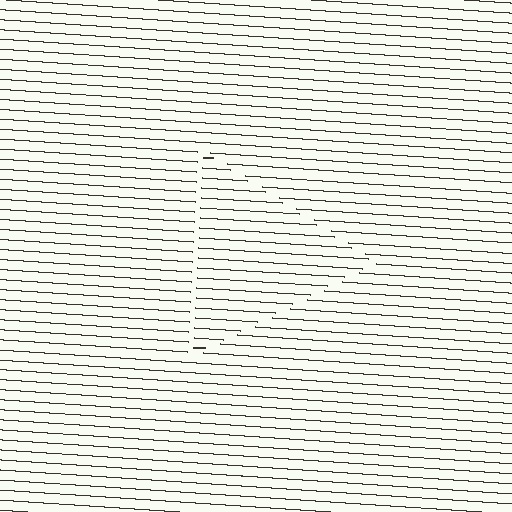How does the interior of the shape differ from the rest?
The interior of the shape contains the same grating, shifted by half a period — the contour is defined by the phase discontinuity where line-ends from the inner and outer gratings abut.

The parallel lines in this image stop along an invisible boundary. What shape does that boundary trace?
An illusory triangle. The interior of the shape contains the same grating, shifted by half a period — the contour is defined by the phase discontinuity where line-ends from the inner and outer gratings abut.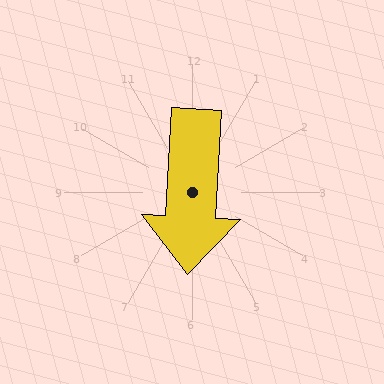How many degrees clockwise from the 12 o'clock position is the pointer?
Approximately 183 degrees.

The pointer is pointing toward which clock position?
Roughly 6 o'clock.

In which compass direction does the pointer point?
South.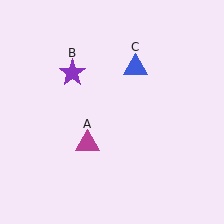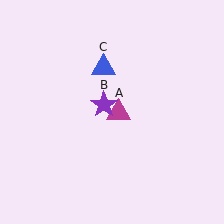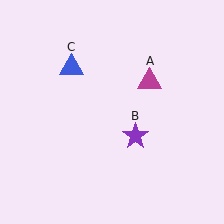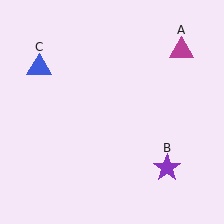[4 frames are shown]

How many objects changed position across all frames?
3 objects changed position: magenta triangle (object A), purple star (object B), blue triangle (object C).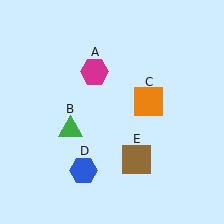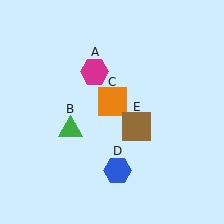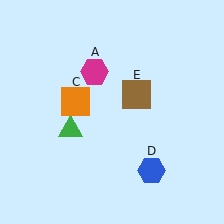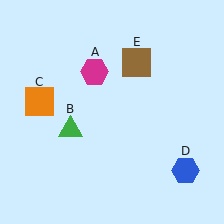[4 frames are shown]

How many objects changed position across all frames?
3 objects changed position: orange square (object C), blue hexagon (object D), brown square (object E).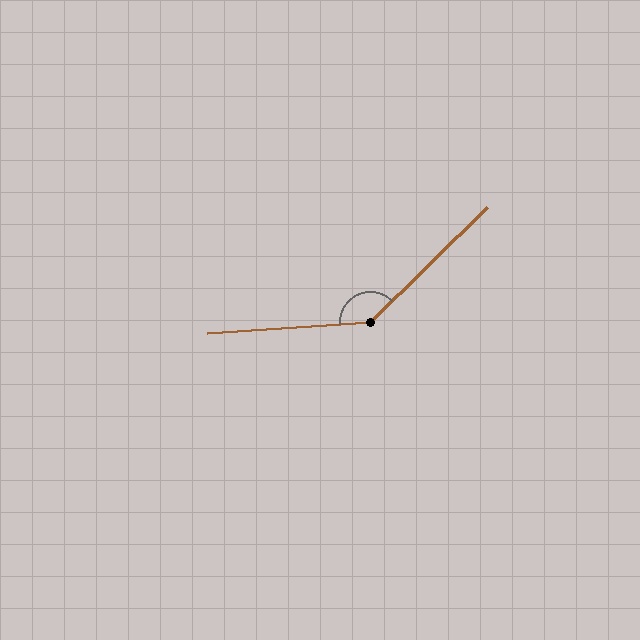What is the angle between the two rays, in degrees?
Approximately 139 degrees.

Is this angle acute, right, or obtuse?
It is obtuse.